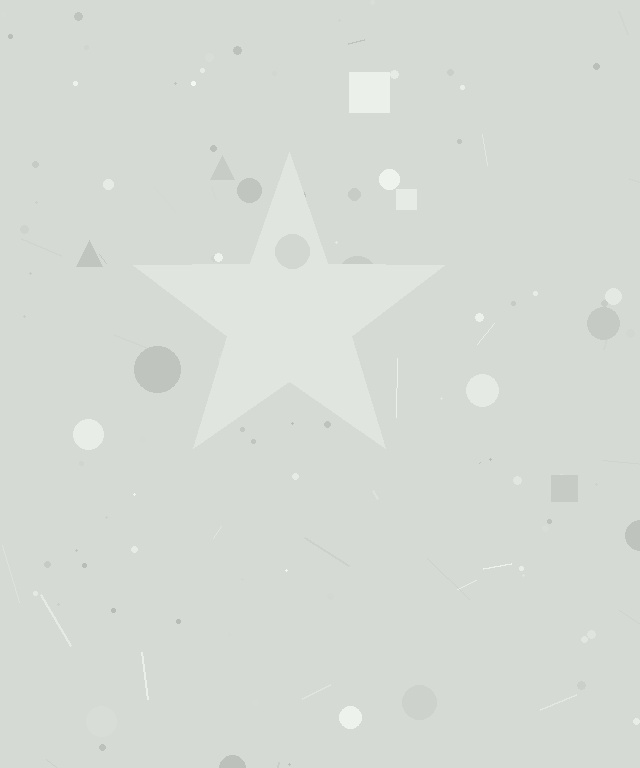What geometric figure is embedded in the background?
A star is embedded in the background.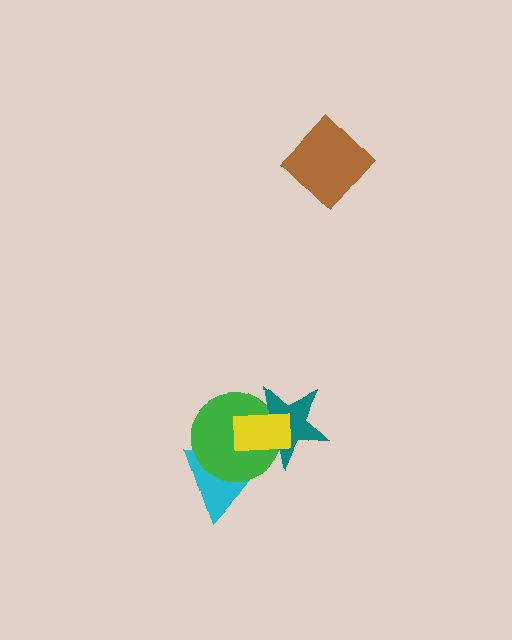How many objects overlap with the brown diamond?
0 objects overlap with the brown diamond.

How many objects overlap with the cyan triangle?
2 objects overlap with the cyan triangle.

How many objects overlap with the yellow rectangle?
3 objects overlap with the yellow rectangle.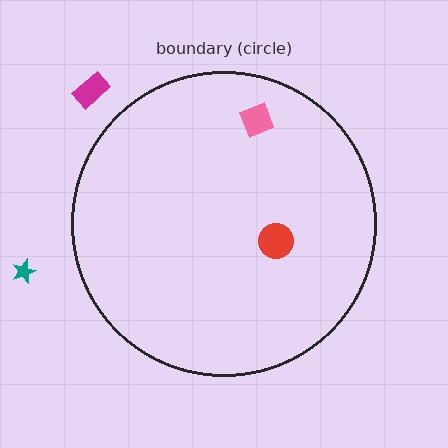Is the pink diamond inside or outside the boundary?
Inside.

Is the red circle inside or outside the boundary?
Inside.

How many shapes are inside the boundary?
2 inside, 2 outside.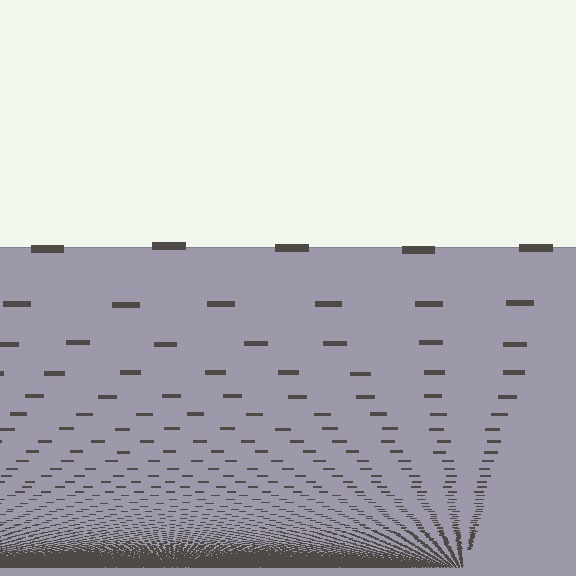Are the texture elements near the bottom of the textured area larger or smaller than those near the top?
Smaller. The gradient is inverted — elements near the bottom are smaller and denser.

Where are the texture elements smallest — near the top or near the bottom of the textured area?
Near the bottom.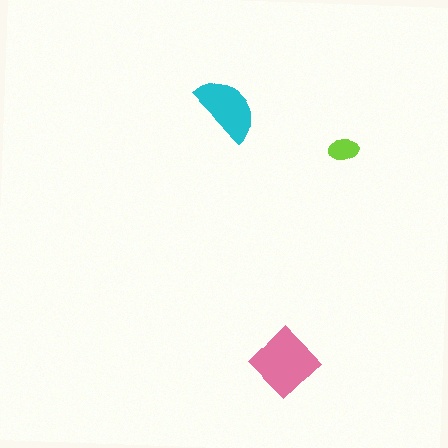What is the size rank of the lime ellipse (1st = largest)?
3rd.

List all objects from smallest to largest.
The lime ellipse, the cyan semicircle, the pink diamond.